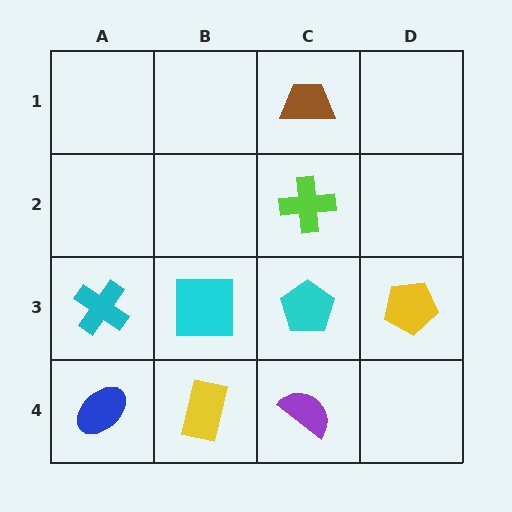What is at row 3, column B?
A cyan square.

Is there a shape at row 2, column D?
No, that cell is empty.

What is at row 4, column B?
A yellow rectangle.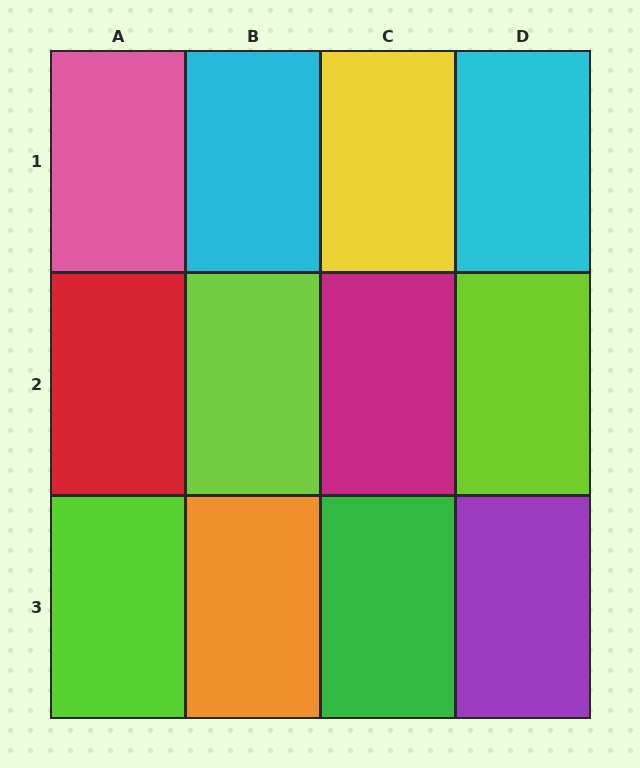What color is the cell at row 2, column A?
Red.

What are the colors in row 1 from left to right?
Pink, cyan, yellow, cyan.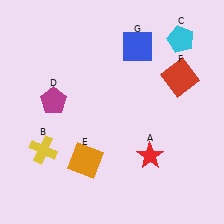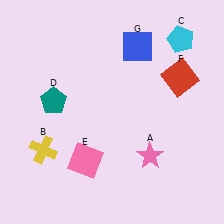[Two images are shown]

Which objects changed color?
A changed from red to pink. D changed from magenta to teal. E changed from orange to pink.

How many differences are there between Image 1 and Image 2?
There are 3 differences between the two images.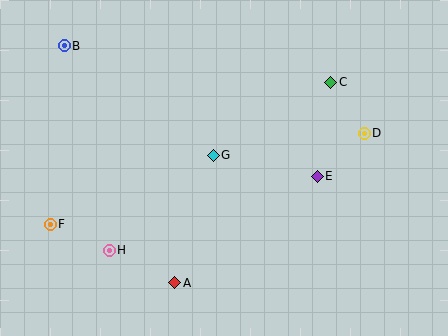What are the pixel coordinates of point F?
Point F is at (50, 224).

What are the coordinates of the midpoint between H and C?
The midpoint between H and C is at (220, 166).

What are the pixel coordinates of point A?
Point A is at (175, 283).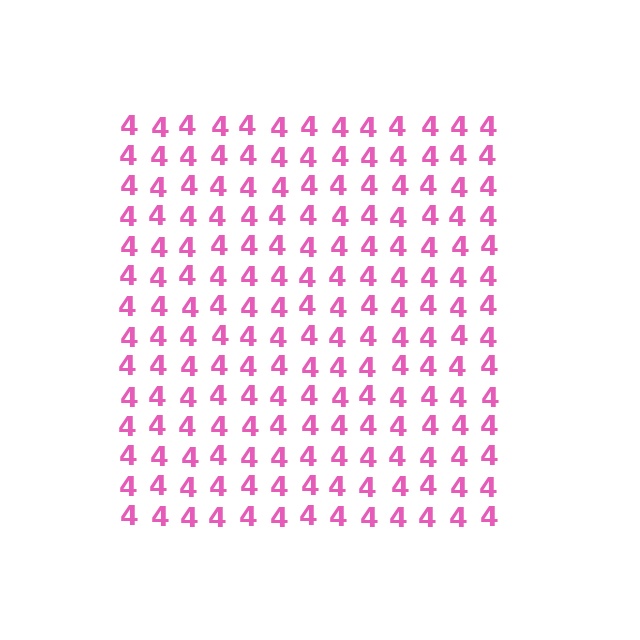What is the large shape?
The large shape is a square.